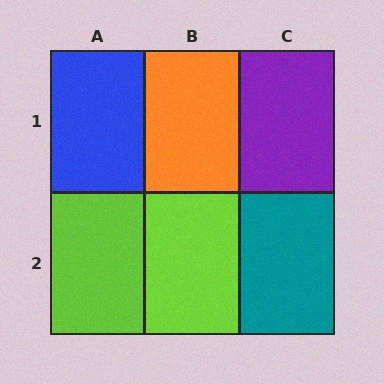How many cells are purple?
1 cell is purple.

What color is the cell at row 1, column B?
Orange.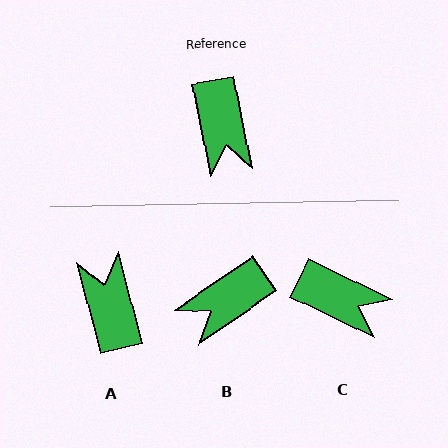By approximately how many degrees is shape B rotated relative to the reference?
Approximately 66 degrees clockwise.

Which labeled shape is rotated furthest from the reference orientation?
A, about 176 degrees away.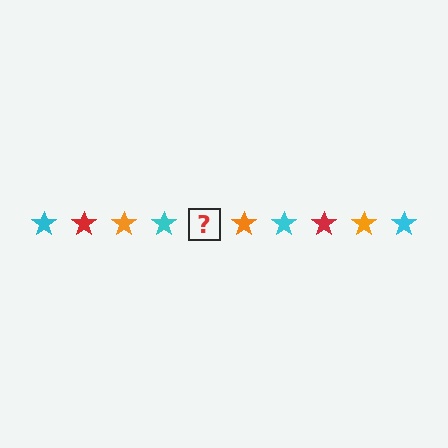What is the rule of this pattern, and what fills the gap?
The rule is that the pattern cycles through cyan, red, orange stars. The gap should be filled with a red star.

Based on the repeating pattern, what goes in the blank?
The blank should be a red star.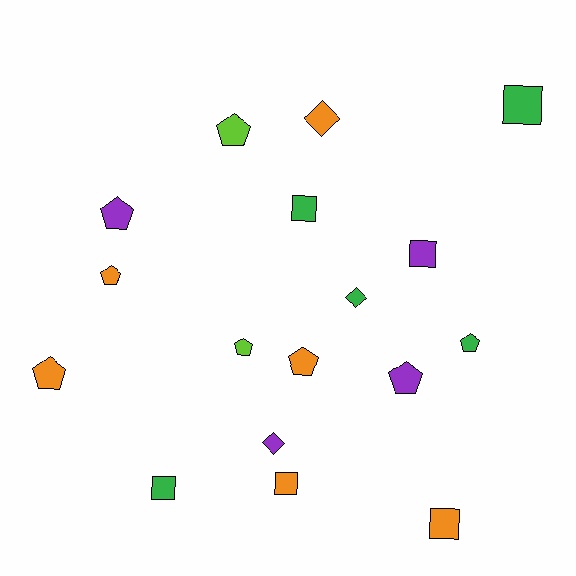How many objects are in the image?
There are 17 objects.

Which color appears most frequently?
Orange, with 6 objects.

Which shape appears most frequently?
Pentagon, with 8 objects.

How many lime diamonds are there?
There are no lime diamonds.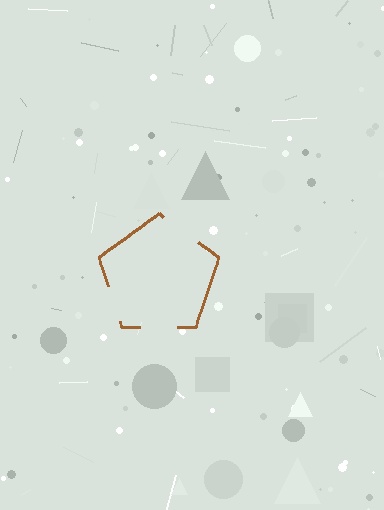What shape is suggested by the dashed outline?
The dashed outline suggests a pentagon.